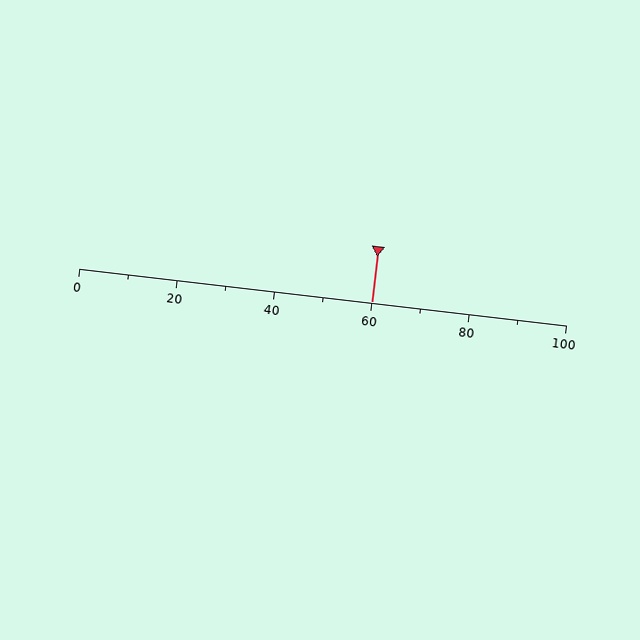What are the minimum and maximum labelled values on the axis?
The axis runs from 0 to 100.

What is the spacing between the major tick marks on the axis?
The major ticks are spaced 20 apart.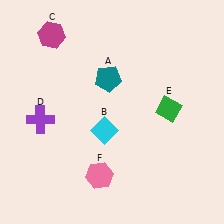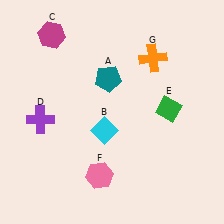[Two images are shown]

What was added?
An orange cross (G) was added in Image 2.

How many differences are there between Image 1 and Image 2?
There is 1 difference between the two images.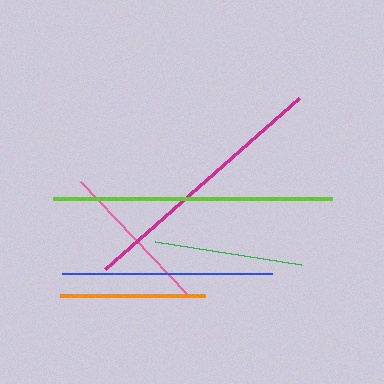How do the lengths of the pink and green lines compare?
The pink and green lines are approximately the same length.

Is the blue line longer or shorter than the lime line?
The lime line is longer than the blue line.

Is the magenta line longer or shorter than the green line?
The magenta line is longer than the green line.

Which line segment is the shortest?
The orange line is the shortest at approximately 145 pixels.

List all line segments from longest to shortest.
From longest to shortest: lime, magenta, blue, pink, green, orange.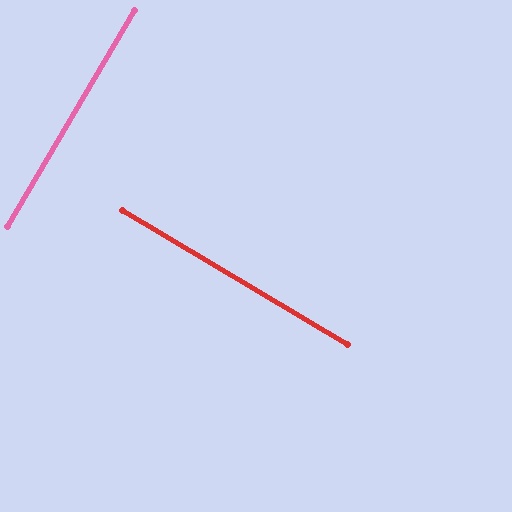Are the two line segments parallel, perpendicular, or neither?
Perpendicular — they meet at approximately 90°.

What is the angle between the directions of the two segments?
Approximately 90 degrees.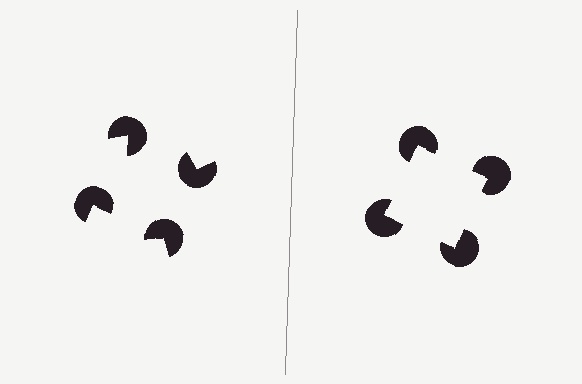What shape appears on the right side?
An illusory square.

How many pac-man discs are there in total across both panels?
8 — 4 on each side.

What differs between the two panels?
The pac-man discs are positioned identically on both sides; only the wedge orientations differ. On the right they align to a square; on the left they are misaligned.